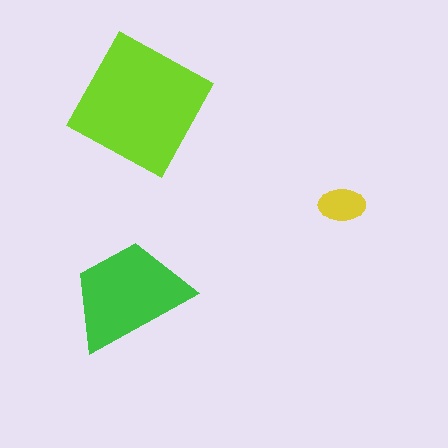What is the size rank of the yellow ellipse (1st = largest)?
3rd.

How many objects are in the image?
There are 3 objects in the image.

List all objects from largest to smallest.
The lime square, the green trapezoid, the yellow ellipse.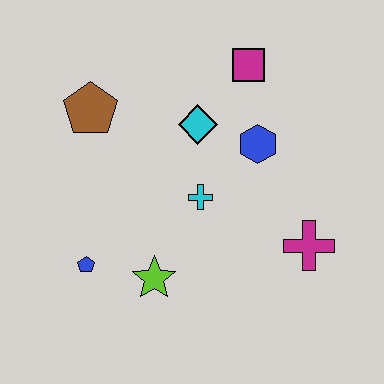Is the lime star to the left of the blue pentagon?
No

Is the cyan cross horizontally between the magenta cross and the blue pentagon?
Yes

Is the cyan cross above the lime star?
Yes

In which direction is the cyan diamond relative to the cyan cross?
The cyan diamond is above the cyan cross.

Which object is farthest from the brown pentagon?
The magenta cross is farthest from the brown pentagon.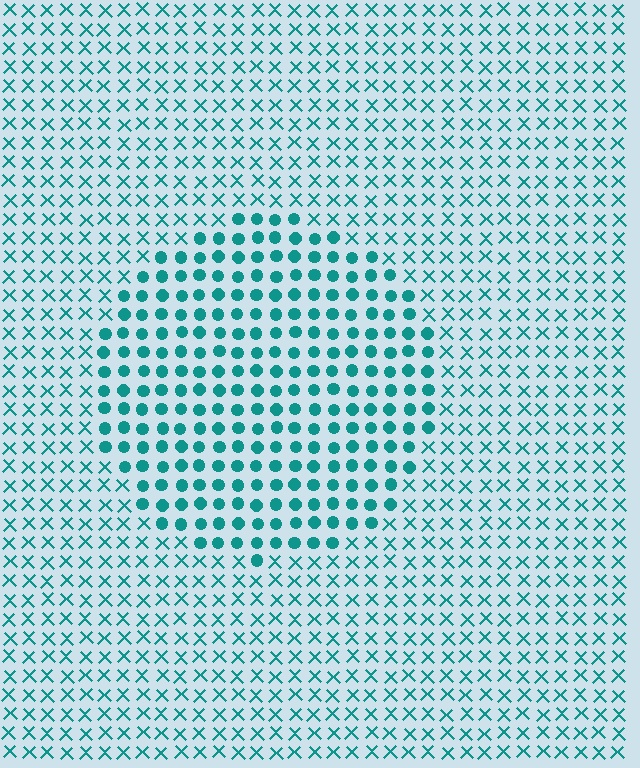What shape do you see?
I see a circle.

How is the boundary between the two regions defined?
The boundary is defined by a change in element shape: circles inside vs. X marks outside. All elements share the same color and spacing.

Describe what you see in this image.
The image is filled with small teal elements arranged in a uniform grid. A circle-shaped region contains circles, while the surrounding area contains X marks. The boundary is defined purely by the change in element shape.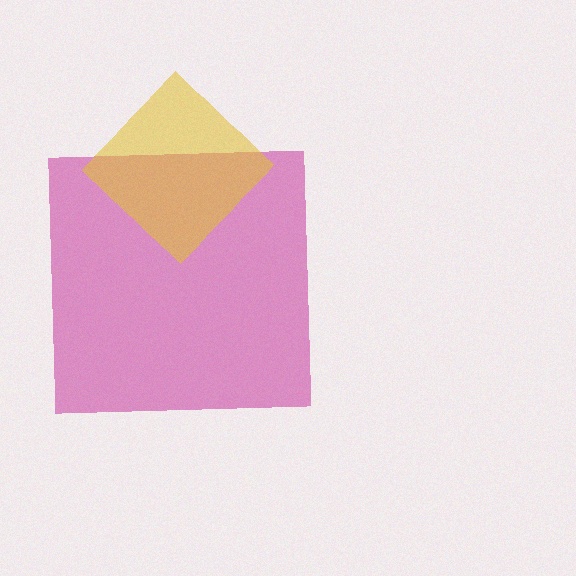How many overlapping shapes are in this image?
There are 2 overlapping shapes in the image.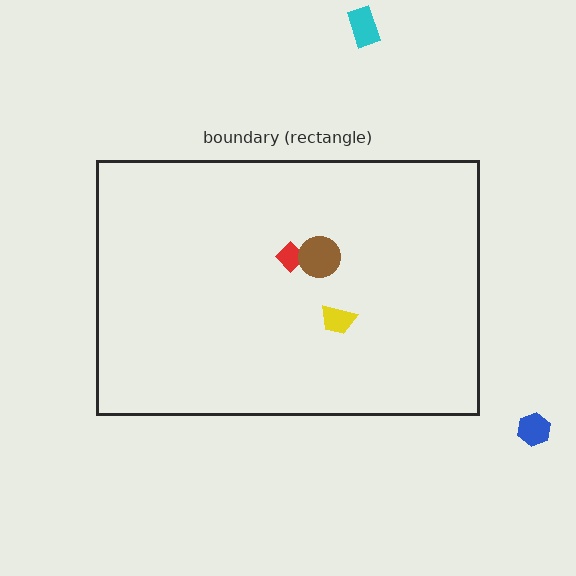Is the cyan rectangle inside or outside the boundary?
Outside.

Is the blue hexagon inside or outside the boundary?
Outside.